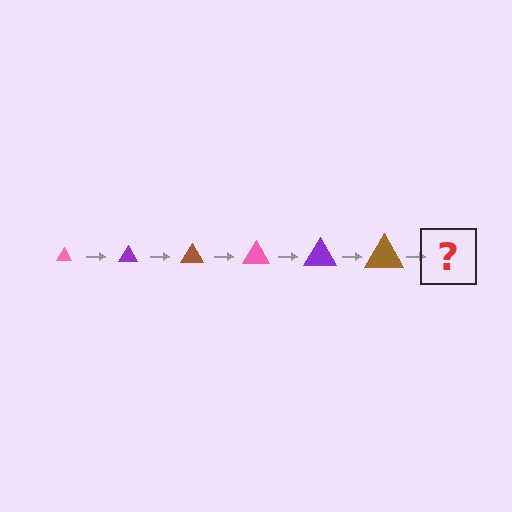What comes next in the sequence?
The next element should be a pink triangle, larger than the previous one.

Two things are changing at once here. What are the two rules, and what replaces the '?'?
The two rules are that the triangle grows larger each step and the color cycles through pink, purple, and brown. The '?' should be a pink triangle, larger than the previous one.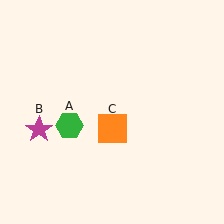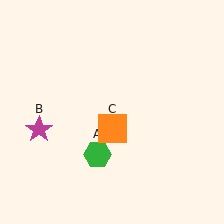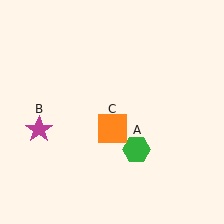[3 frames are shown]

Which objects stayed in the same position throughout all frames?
Magenta star (object B) and orange square (object C) remained stationary.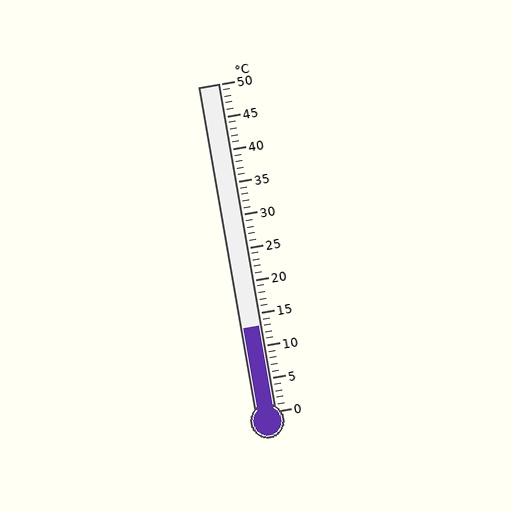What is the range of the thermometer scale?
The thermometer scale ranges from 0°C to 50°C.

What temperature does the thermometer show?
The thermometer shows approximately 13°C.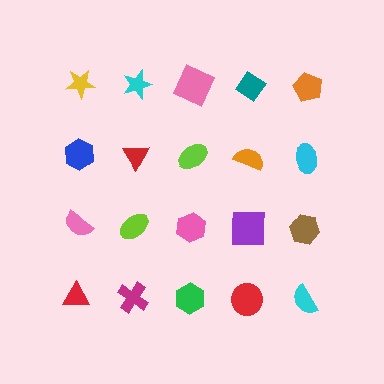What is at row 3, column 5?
A brown hexagon.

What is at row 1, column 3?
A pink square.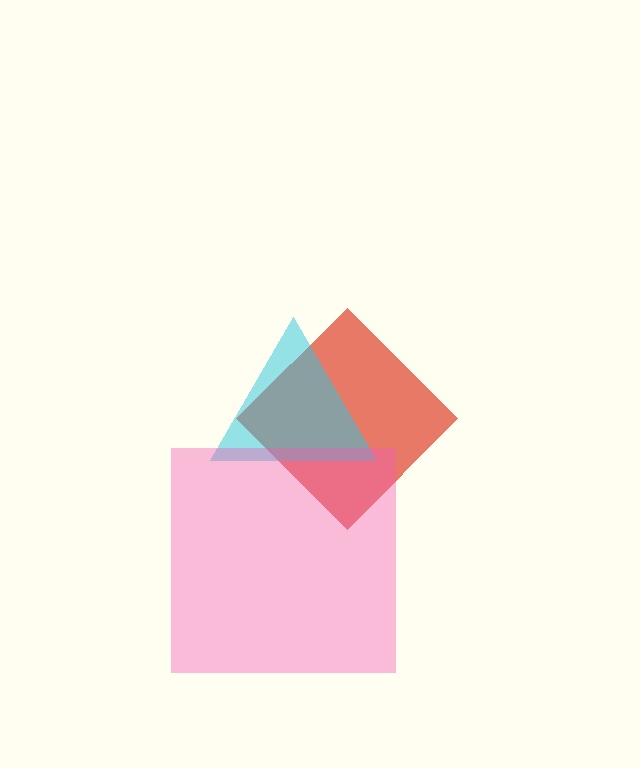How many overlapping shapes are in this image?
There are 3 overlapping shapes in the image.